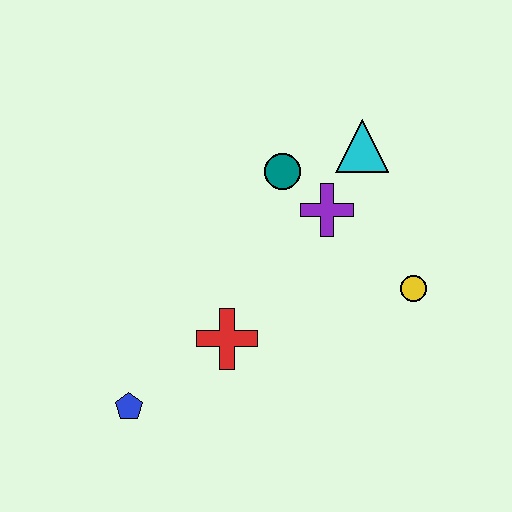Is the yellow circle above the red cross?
Yes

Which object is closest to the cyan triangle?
The purple cross is closest to the cyan triangle.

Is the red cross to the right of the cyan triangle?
No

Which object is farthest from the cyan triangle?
The blue pentagon is farthest from the cyan triangle.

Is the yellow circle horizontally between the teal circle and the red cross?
No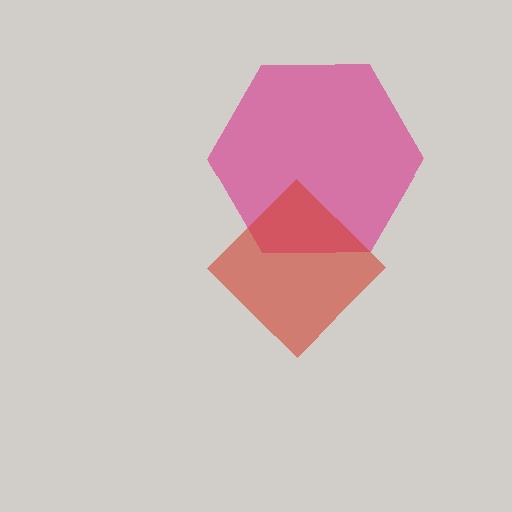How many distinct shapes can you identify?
There are 2 distinct shapes: a magenta hexagon, a red diamond.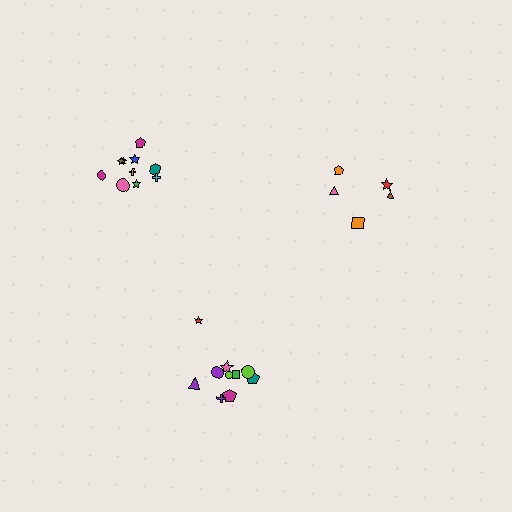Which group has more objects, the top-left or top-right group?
The top-left group.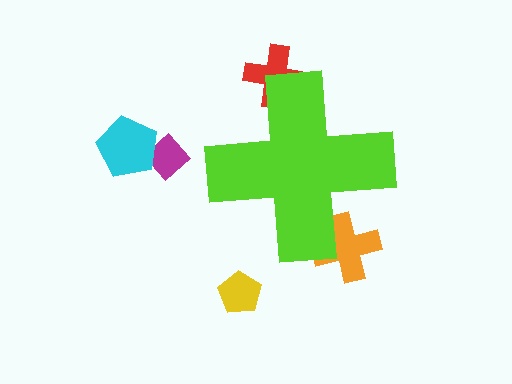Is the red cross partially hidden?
Yes, the red cross is partially hidden behind the lime cross.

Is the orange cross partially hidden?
Yes, the orange cross is partially hidden behind the lime cross.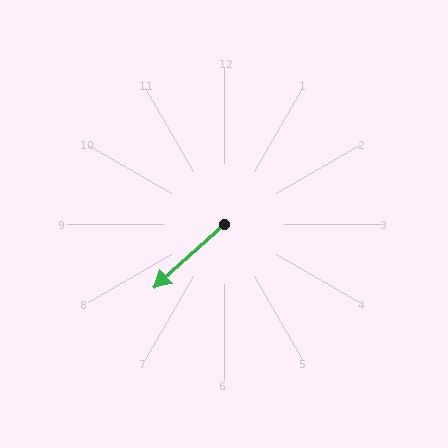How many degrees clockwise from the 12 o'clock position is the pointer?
Approximately 228 degrees.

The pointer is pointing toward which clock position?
Roughly 8 o'clock.